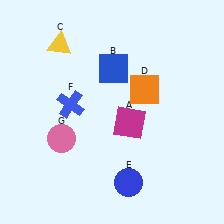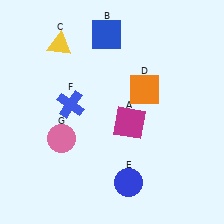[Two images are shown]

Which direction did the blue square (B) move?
The blue square (B) moved up.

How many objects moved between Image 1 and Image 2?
1 object moved between the two images.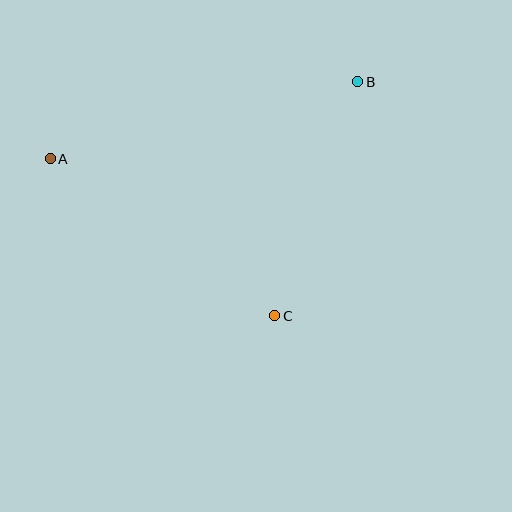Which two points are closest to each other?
Points B and C are closest to each other.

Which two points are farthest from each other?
Points A and B are farthest from each other.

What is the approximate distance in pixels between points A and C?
The distance between A and C is approximately 274 pixels.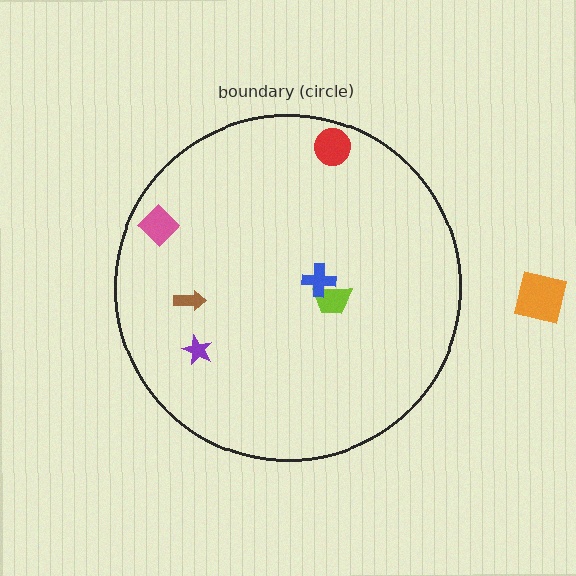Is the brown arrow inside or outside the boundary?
Inside.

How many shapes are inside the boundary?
6 inside, 1 outside.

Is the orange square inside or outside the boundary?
Outside.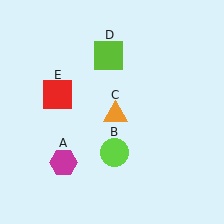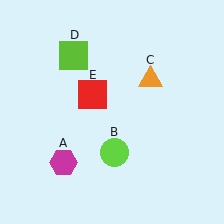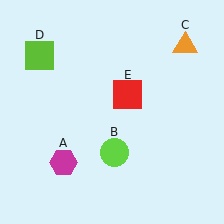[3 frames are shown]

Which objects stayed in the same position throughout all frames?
Magenta hexagon (object A) and lime circle (object B) remained stationary.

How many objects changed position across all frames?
3 objects changed position: orange triangle (object C), lime square (object D), red square (object E).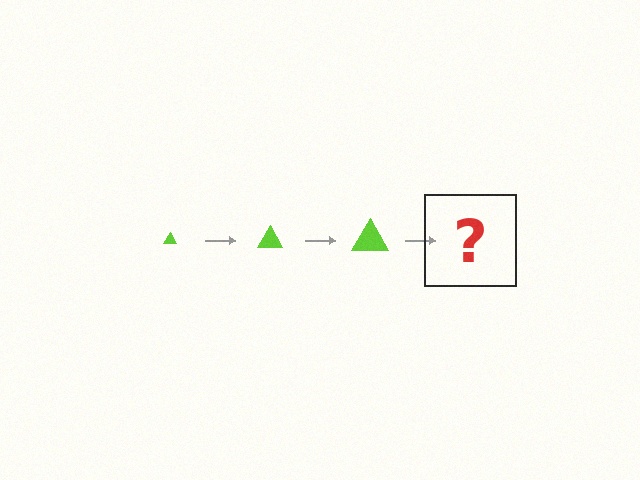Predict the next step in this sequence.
The next step is a lime triangle, larger than the previous one.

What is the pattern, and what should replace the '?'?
The pattern is that the triangle gets progressively larger each step. The '?' should be a lime triangle, larger than the previous one.